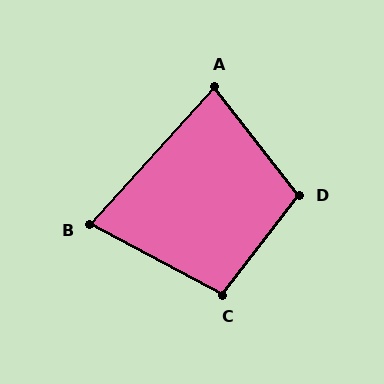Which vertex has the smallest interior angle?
B, at approximately 76 degrees.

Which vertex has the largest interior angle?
D, at approximately 104 degrees.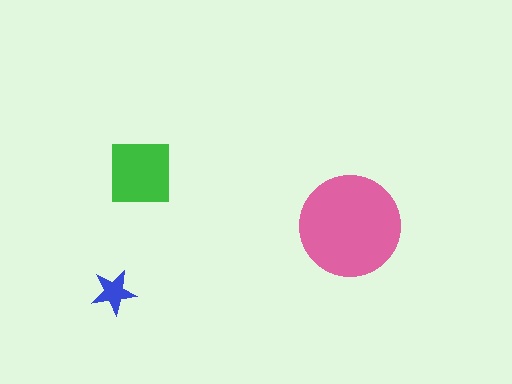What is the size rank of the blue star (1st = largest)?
3rd.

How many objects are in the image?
There are 3 objects in the image.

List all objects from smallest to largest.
The blue star, the green square, the pink circle.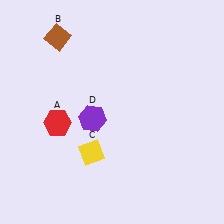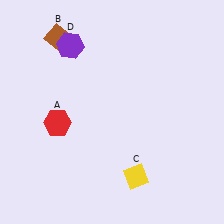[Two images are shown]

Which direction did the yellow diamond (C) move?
The yellow diamond (C) moved right.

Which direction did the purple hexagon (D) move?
The purple hexagon (D) moved up.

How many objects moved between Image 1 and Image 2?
2 objects moved between the two images.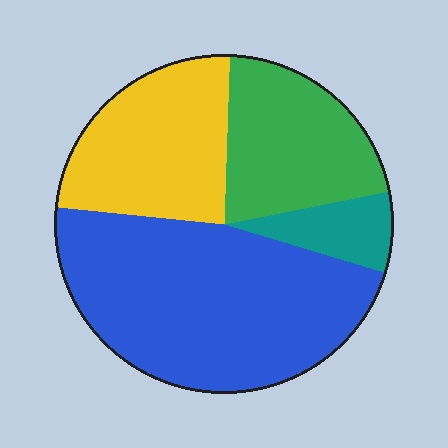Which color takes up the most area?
Blue, at roughly 45%.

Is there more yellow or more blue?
Blue.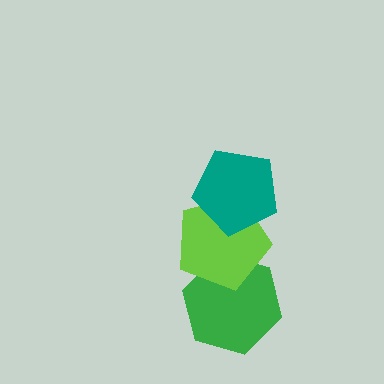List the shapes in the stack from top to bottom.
From top to bottom: the teal pentagon, the lime pentagon, the green hexagon.